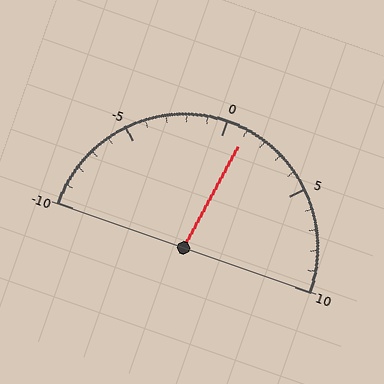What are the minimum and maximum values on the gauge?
The gauge ranges from -10 to 10.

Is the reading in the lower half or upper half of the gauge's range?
The reading is in the upper half of the range (-10 to 10).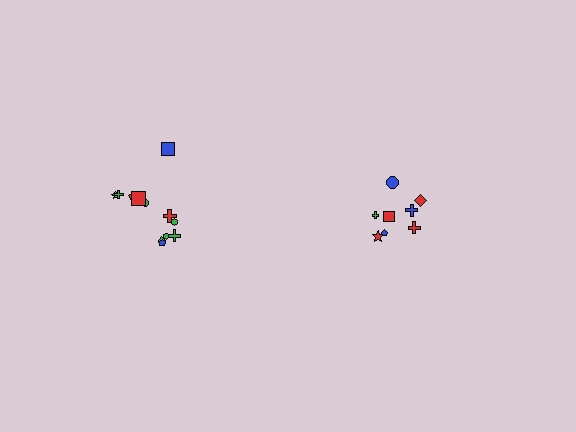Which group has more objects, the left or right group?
The left group.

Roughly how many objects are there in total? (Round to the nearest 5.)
Roughly 20 objects in total.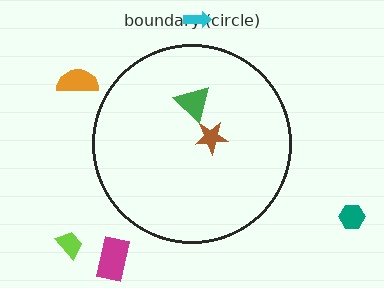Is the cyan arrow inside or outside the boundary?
Outside.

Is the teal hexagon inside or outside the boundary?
Outside.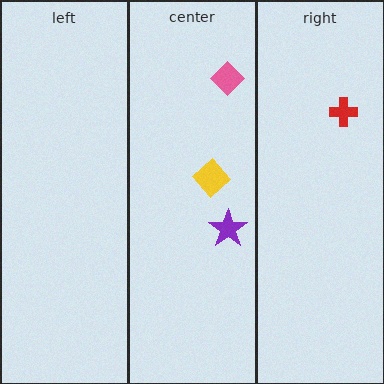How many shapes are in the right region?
1.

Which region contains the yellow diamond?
The center region.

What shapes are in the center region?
The yellow diamond, the pink diamond, the purple star.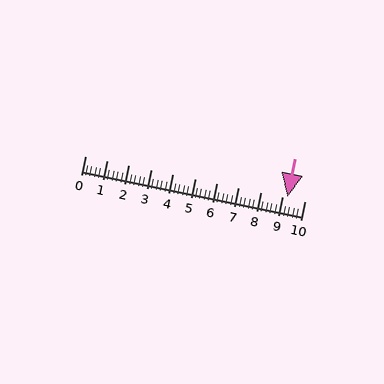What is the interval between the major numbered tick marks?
The major tick marks are spaced 1 units apart.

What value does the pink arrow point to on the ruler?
The pink arrow points to approximately 9.2.